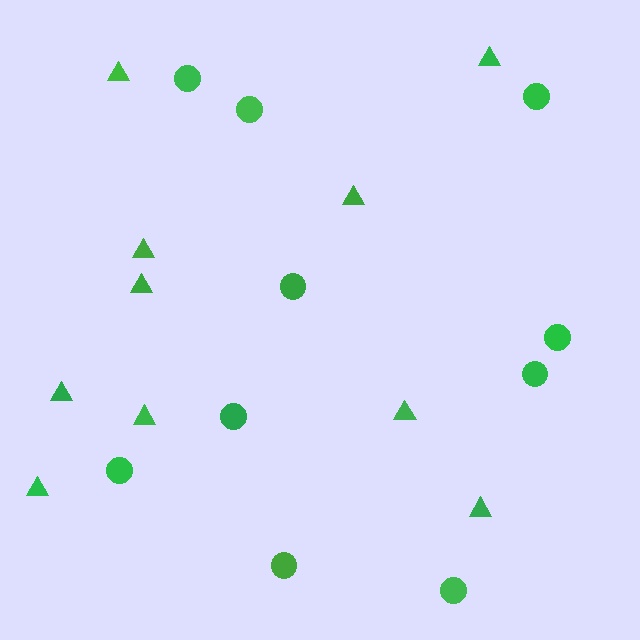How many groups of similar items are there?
There are 2 groups: one group of circles (10) and one group of triangles (10).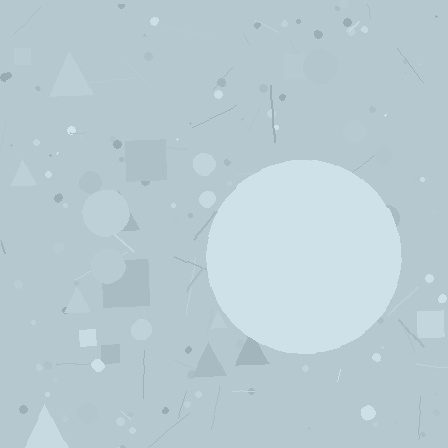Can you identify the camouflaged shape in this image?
The camouflaged shape is a circle.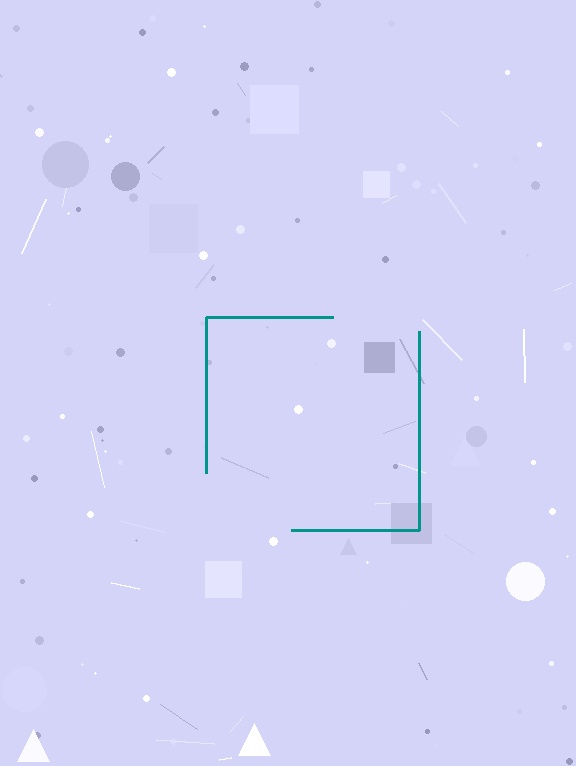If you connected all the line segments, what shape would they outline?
They would outline a square.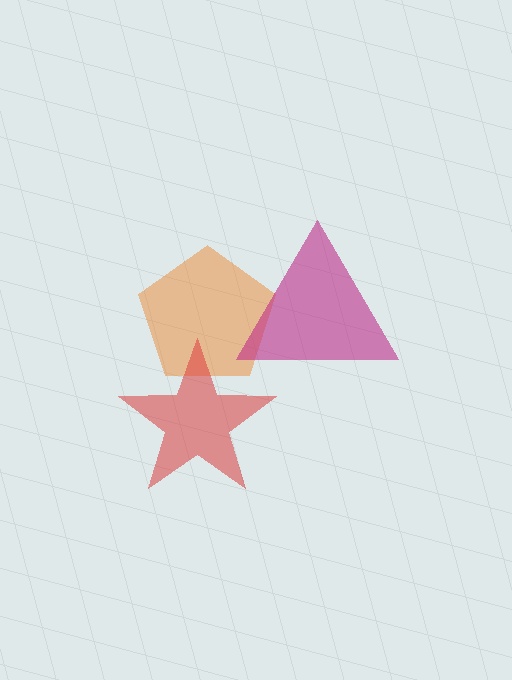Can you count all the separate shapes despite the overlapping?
Yes, there are 3 separate shapes.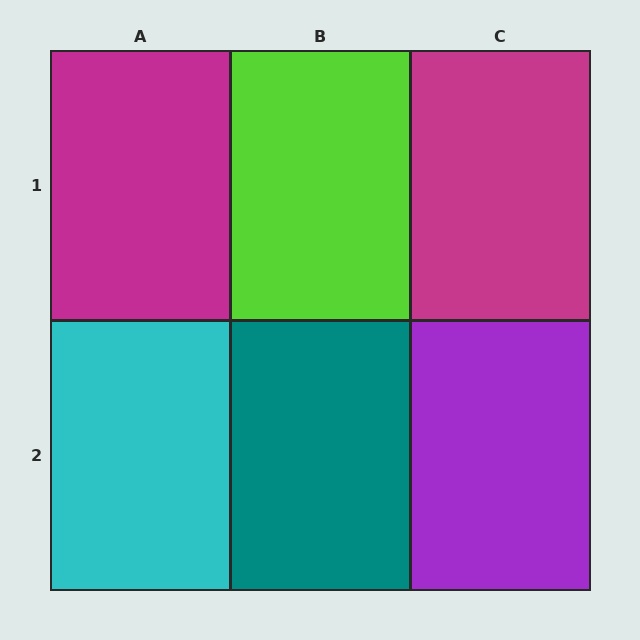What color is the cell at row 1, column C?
Magenta.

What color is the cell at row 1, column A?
Magenta.